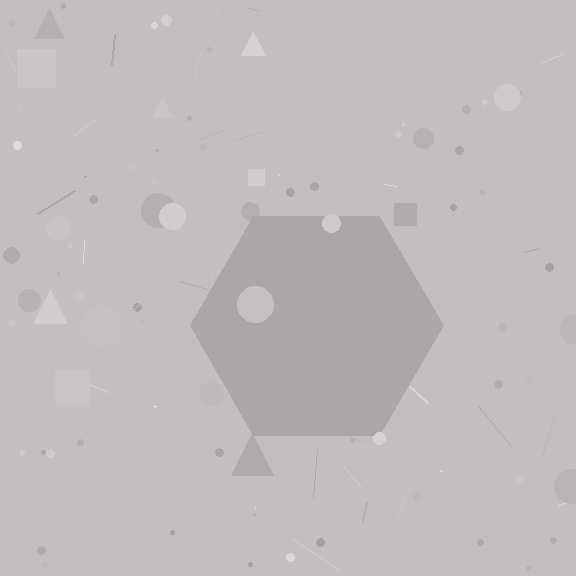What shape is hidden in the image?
A hexagon is hidden in the image.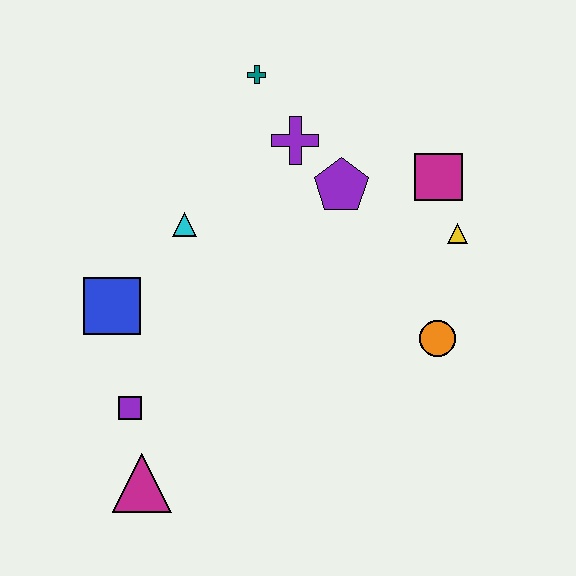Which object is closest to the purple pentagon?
The purple cross is closest to the purple pentagon.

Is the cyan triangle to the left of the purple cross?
Yes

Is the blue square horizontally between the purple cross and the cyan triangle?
No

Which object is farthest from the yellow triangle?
The magenta triangle is farthest from the yellow triangle.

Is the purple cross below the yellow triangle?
No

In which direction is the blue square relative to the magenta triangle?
The blue square is above the magenta triangle.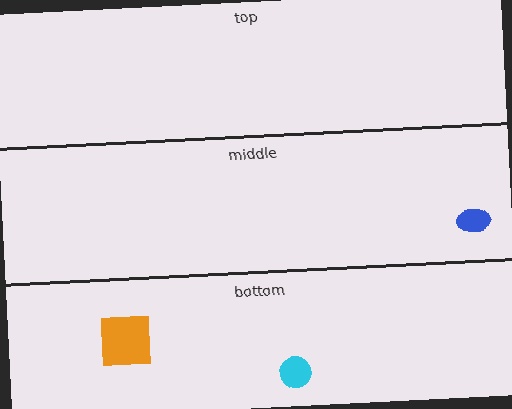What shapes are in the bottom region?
The cyan circle, the orange square.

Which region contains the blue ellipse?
The middle region.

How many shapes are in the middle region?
1.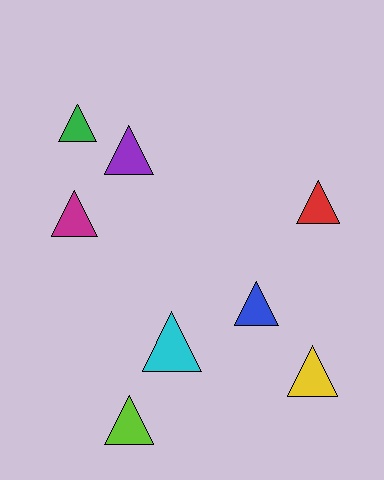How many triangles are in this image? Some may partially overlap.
There are 8 triangles.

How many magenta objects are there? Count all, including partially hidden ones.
There is 1 magenta object.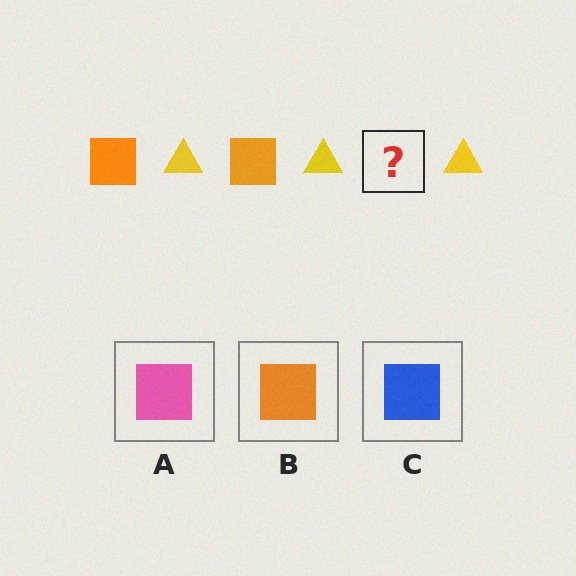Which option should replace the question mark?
Option B.